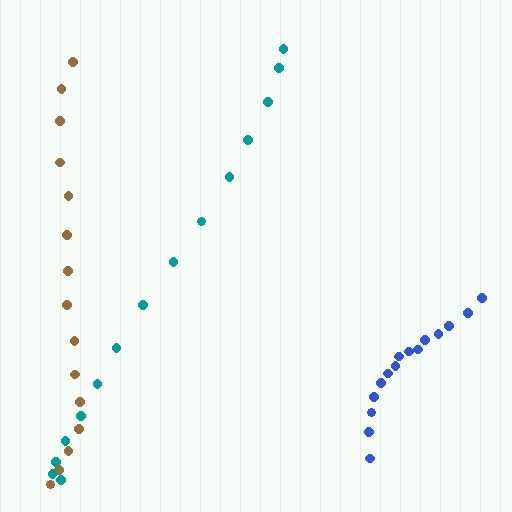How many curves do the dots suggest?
There are 3 distinct paths.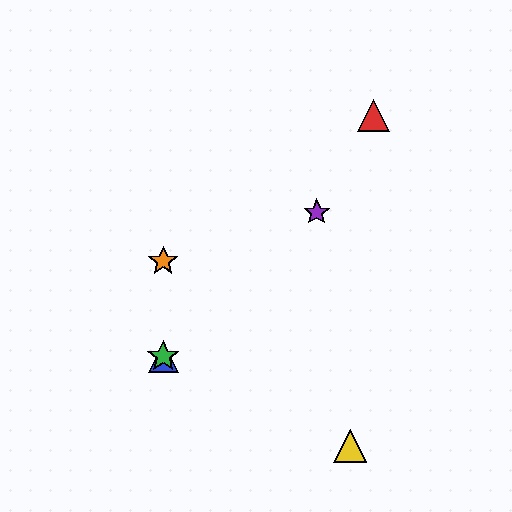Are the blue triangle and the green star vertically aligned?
Yes, both are at x≈163.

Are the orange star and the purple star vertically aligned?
No, the orange star is at x≈163 and the purple star is at x≈317.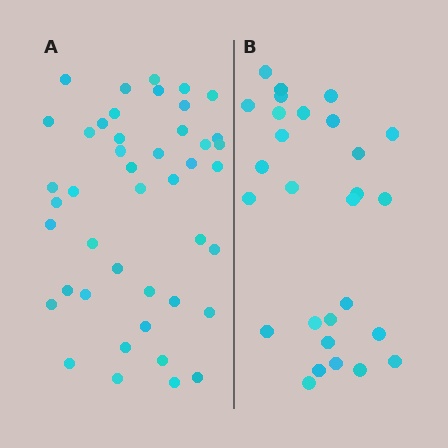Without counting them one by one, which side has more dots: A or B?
Region A (the left region) has more dots.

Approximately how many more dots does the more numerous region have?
Region A has approximately 15 more dots than region B.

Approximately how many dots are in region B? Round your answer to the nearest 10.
About 30 dots. (The exact count is 28, which rounds to 30.)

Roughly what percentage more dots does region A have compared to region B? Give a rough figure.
About 55% more.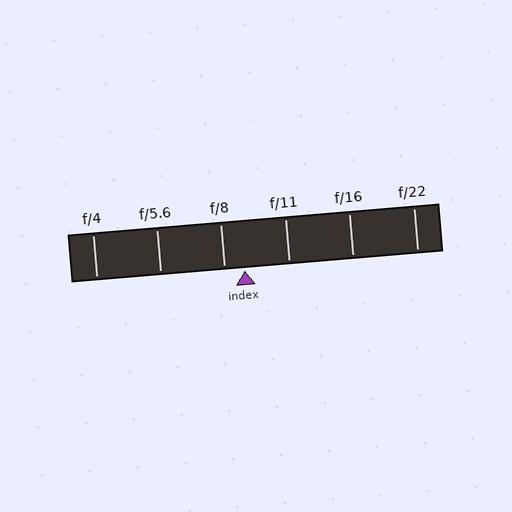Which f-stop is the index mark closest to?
The index mark is closest to f/8.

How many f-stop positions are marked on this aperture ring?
There are 6 f-stop positions marked.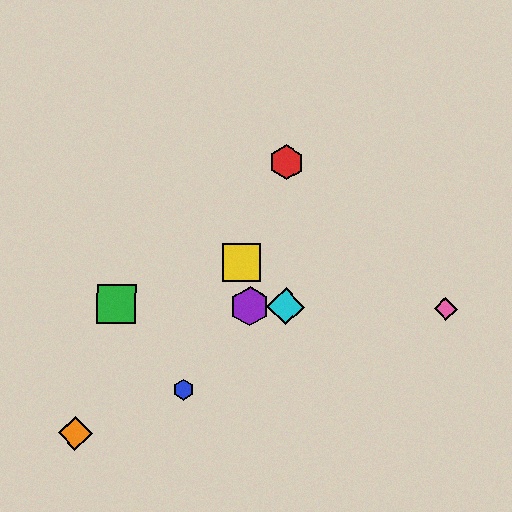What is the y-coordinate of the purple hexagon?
The purple hexagon is at y≈306.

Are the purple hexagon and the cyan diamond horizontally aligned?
Yes, both are at y≈306.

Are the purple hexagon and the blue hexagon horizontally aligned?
No, the purple hexagon is at y≈306 and the blue hexagon is at y≈390.